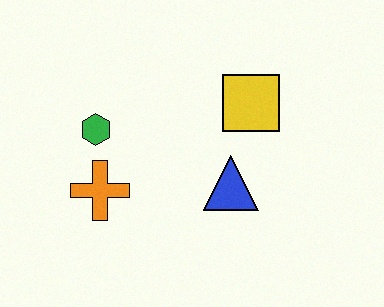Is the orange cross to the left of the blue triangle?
Yes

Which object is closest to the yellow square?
The blue triangle is closest to the yellow square.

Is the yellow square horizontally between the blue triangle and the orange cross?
No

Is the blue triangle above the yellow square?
No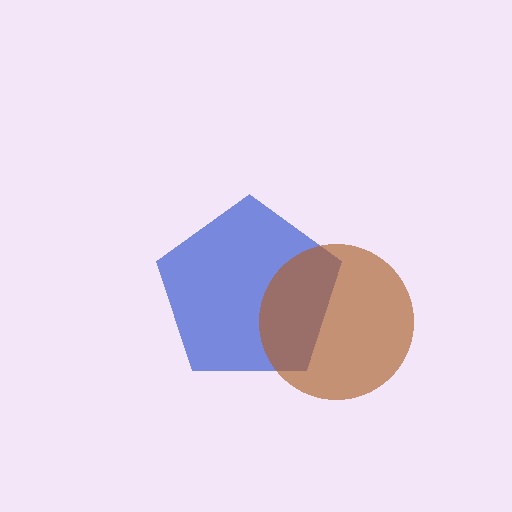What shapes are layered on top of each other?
The layered shapes are: a blue pentagon, a brown circle.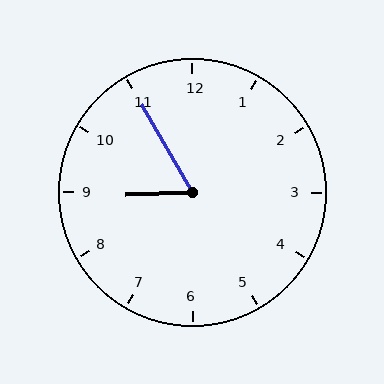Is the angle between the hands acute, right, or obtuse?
It is acute.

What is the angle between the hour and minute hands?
Approximately 62 degrees.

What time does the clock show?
8:55.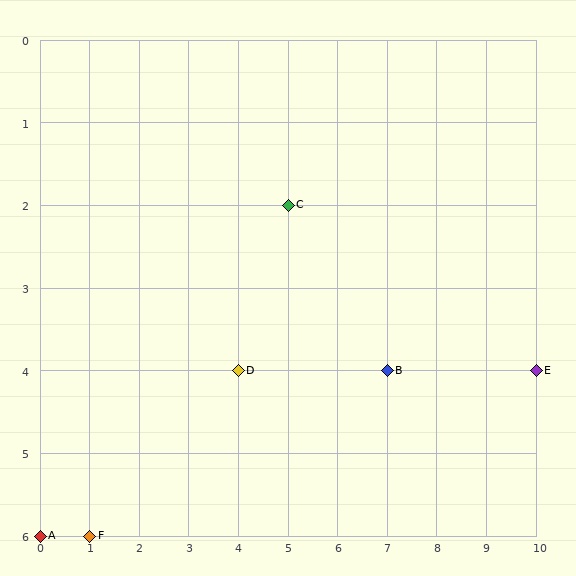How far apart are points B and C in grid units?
Points B and C are 2 columns and 2 rows apart (about 2.8 grid units diagonally).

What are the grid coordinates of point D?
Point D is at grid coordinates (4, 4).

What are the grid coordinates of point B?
Point B is at grid coordinates (7, 4).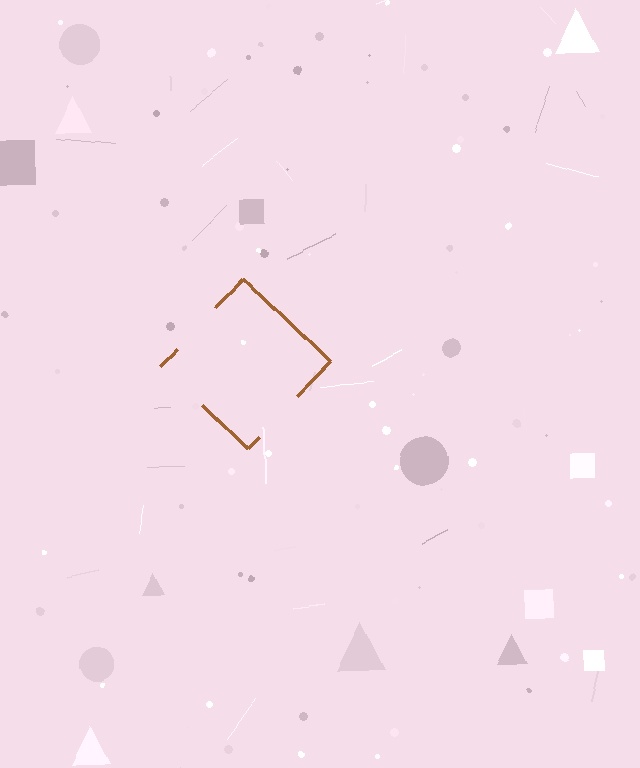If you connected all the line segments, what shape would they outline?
They would outline a diamond.